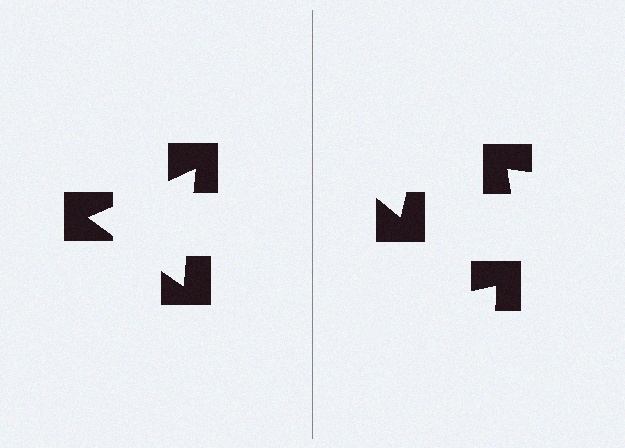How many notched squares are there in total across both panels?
6 — 3 on each side.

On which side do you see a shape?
An illusory triangle appears on the left side. On the right side the wedge cuts are rotated, so no coherent shape forms.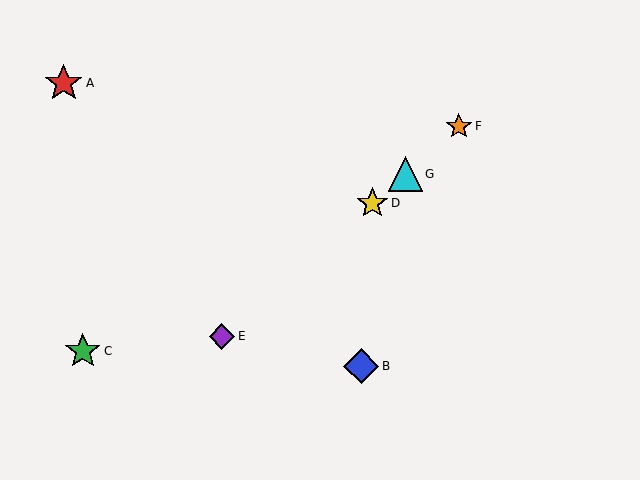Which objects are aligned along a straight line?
Objects D, E, F, G are aligned along a straight line.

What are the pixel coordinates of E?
Object E is at (222, 336).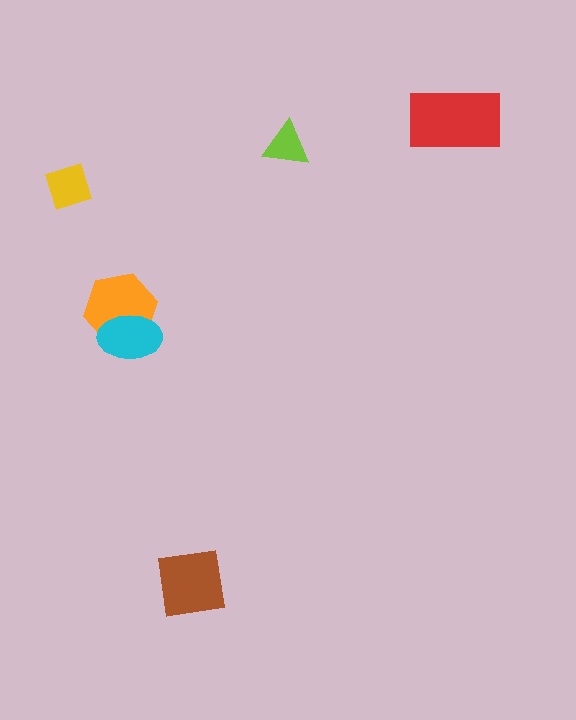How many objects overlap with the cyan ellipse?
1 object overlaps with the cyan ellipse.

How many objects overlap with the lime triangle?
0 objects overlap with the lime triangle.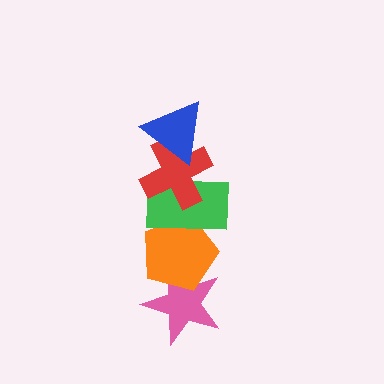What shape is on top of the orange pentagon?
The green rectangle is on top of the orange pentagon.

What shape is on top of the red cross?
The blue triangle is on top of the red cross.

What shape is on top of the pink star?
The orange pentagon is on top of the pink star.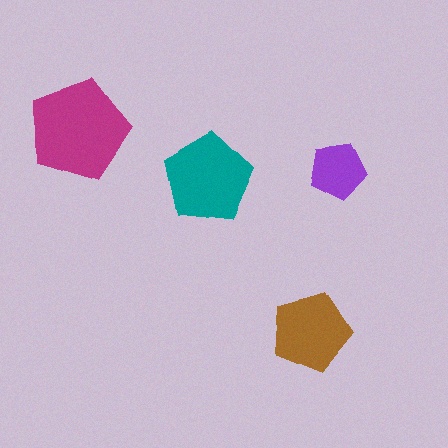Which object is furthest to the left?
The magenta pentagon is leftmost.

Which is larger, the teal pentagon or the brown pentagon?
The teal one.